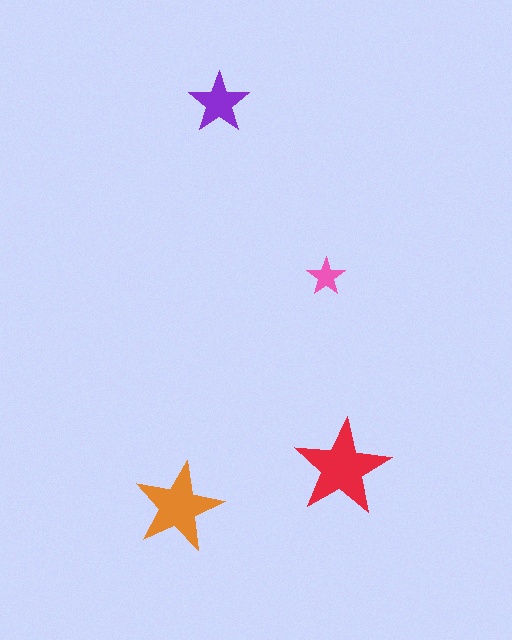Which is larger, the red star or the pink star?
The red one.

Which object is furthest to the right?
The red star is rightmost.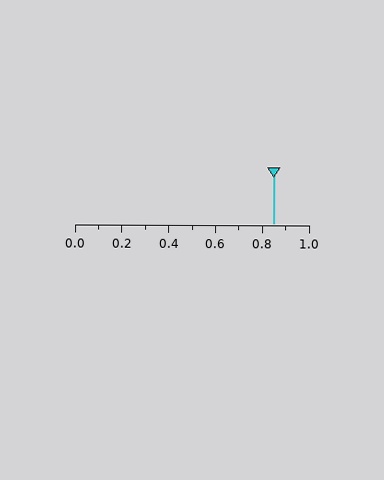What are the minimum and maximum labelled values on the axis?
The axis runs from 0.0 to 1.0.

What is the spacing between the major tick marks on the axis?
The major ticks are spaced 0.2 apart.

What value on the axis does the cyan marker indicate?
The marker indicates approximately 0.85.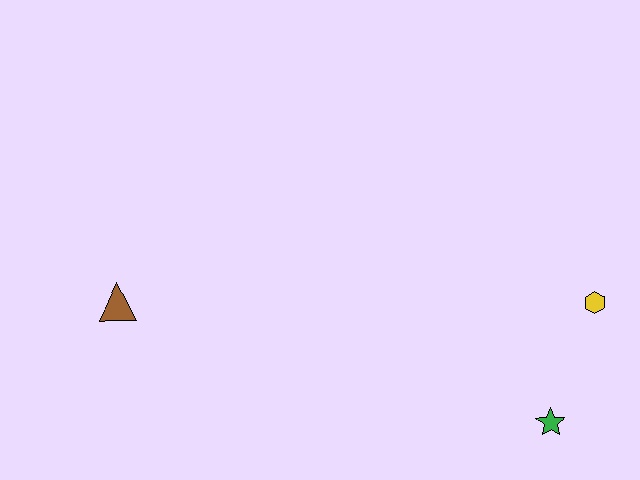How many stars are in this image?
There is 1 star.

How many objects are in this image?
There are 3 objects.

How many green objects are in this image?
There is 1 green object.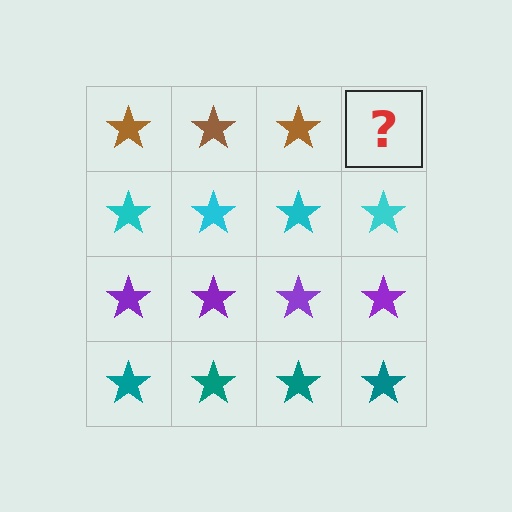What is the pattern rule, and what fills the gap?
The rule is that each row has a consistent color. The gap should be filled with a brown star.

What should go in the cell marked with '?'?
The missing cell should contain a brown star.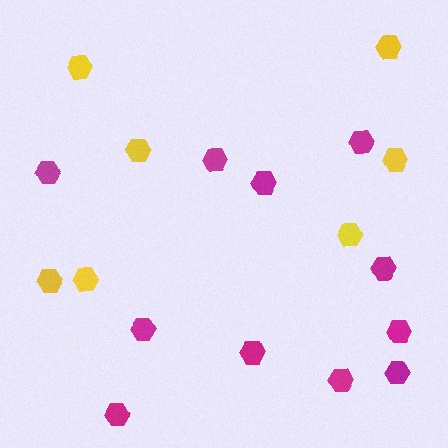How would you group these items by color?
There are 2 groups: one group of magenta hexagons (11) and one group of yellow hexagons (7).